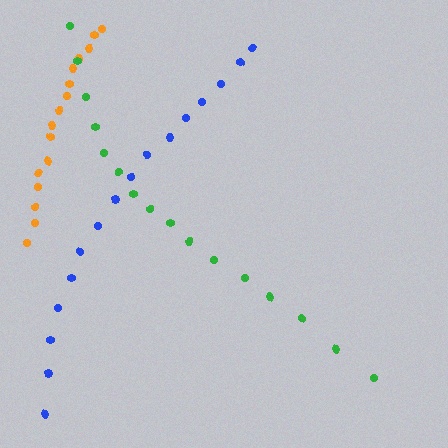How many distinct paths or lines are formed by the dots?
There are 3 distinct paths.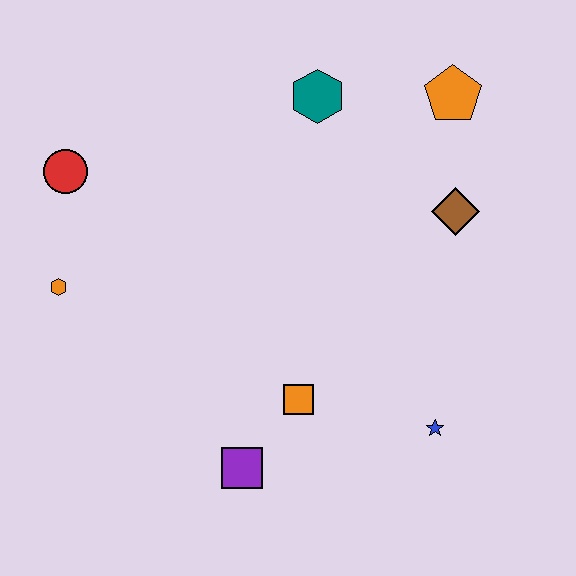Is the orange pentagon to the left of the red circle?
No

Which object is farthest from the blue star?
The red circle is farthest from the blue star.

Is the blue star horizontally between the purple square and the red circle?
No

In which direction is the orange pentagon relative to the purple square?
The orange pentagon is above the purple square.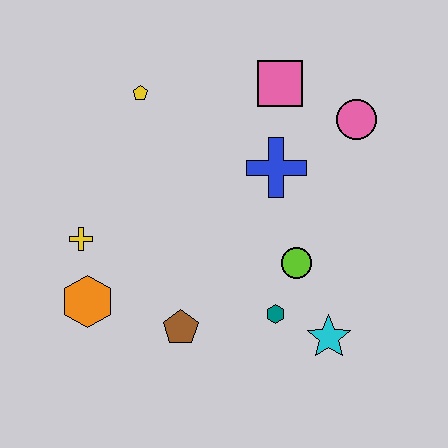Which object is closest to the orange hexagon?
The yellow cross is closest to the orange hexagon.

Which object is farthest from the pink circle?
The orange hexagon is farthest from the pink circle.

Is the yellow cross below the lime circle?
No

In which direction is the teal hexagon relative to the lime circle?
The teal hexagon is below the lime circle.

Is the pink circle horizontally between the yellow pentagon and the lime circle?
No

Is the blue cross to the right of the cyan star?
No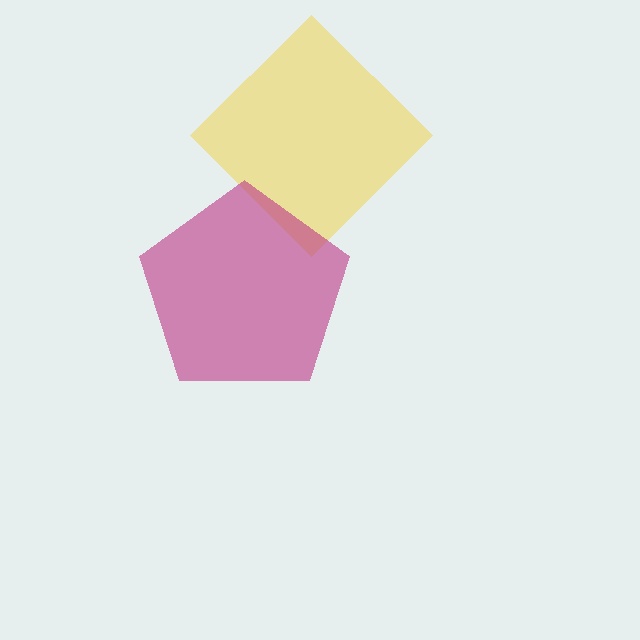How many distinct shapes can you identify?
There are 2 distinct shapes: a yellow diamond, a magenta pentagon.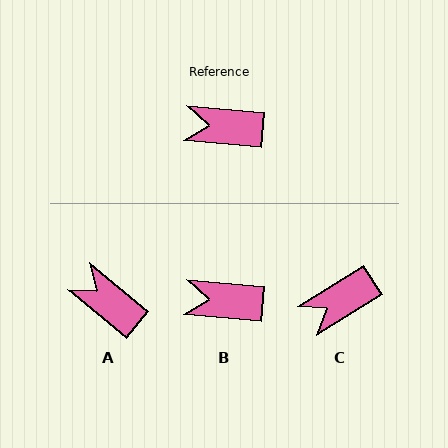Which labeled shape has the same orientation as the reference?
B.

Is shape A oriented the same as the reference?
No, it is off by about 35 degrees.